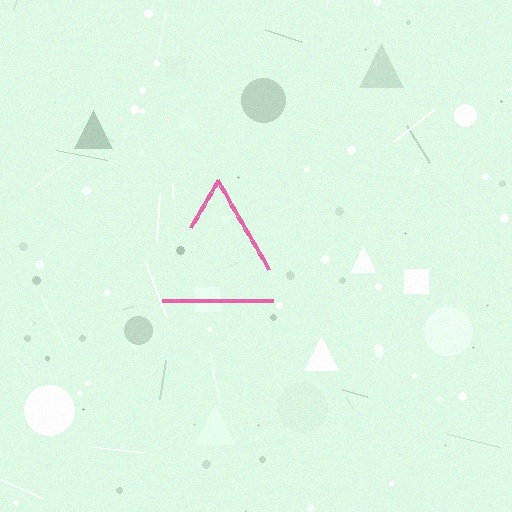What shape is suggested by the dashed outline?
The dashed outline suggests a triangle.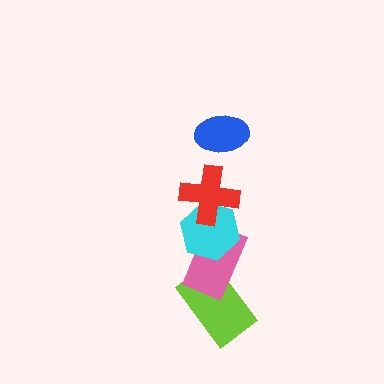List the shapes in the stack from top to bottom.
From top to bottom: the blue ellipse, the red cross, the cyan hexagon, the pink rectangle, the lime rectangle.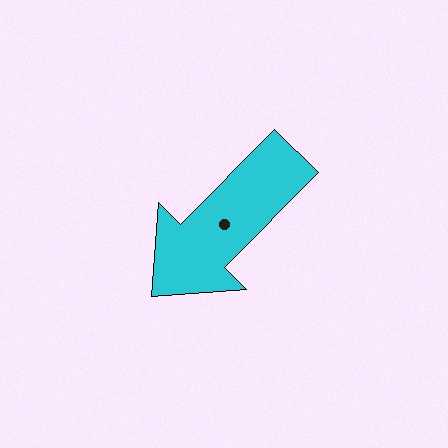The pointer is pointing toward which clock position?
Roughly 7 o'clock.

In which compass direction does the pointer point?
Southwest.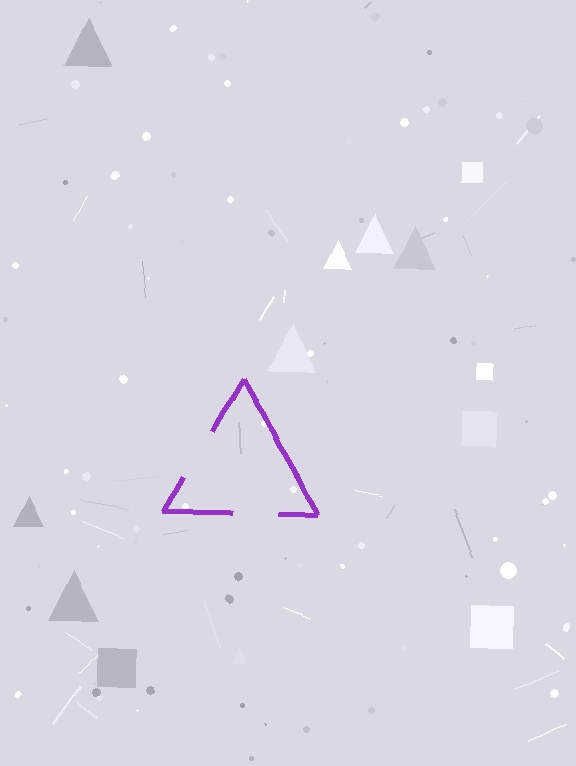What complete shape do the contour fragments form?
The contour fragments form a triangle.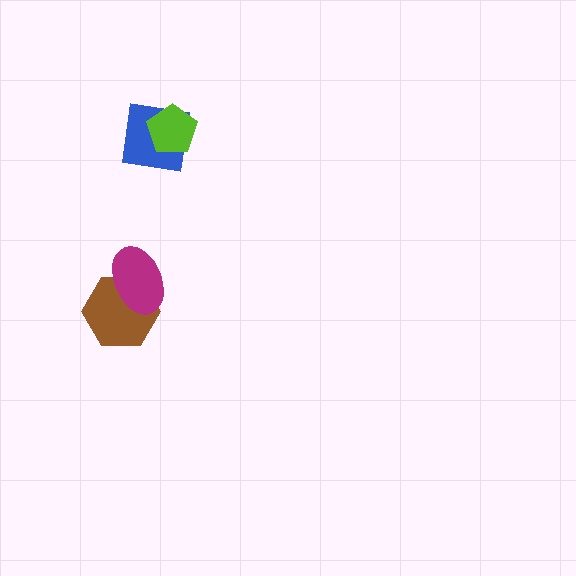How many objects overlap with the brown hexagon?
1 object overlaps with the brown hexagon.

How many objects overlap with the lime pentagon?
1 object overlaps with the lime pentagon.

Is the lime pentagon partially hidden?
No, no other shape covers it.